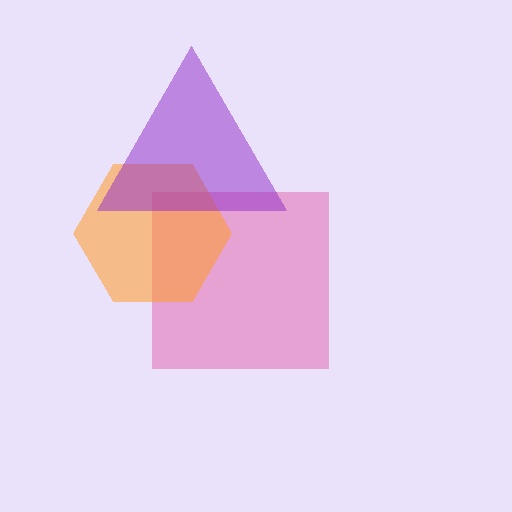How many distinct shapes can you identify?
There are 3 distinct shapes: a pink square, an orange hexagon, a purple triangle.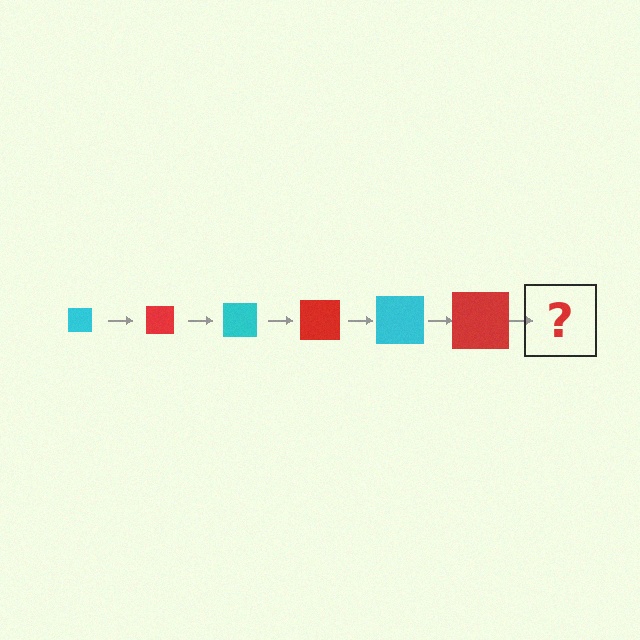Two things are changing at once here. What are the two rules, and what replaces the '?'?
The two rules are that the square grows larger each step and the color cycles through cyan and red. The '?' should be a cyan square, larger than the previous one.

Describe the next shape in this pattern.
It should be a cyan square, larger than the previous one.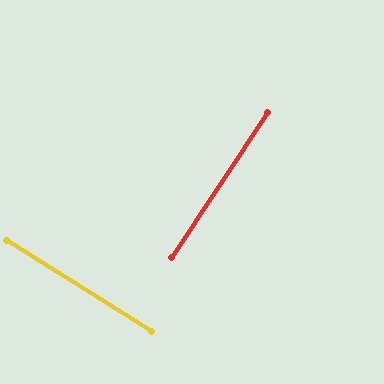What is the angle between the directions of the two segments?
Approximately 88 degrees.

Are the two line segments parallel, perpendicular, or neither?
Perpendicular — they meet at approximately 88°.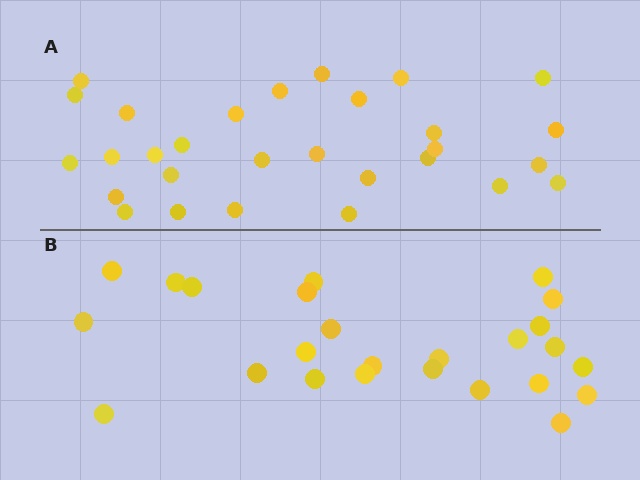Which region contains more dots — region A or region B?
Region A (the top region) has more dots.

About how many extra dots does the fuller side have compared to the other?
Region A has about 4 more dots than region B.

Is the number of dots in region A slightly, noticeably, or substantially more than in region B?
Region A has only slightly more — the two regions are fairly close. The ratio is roughly 1.2 to 1.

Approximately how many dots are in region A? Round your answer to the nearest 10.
About 30 dots. (The exact count is 29, which rounds to 30.)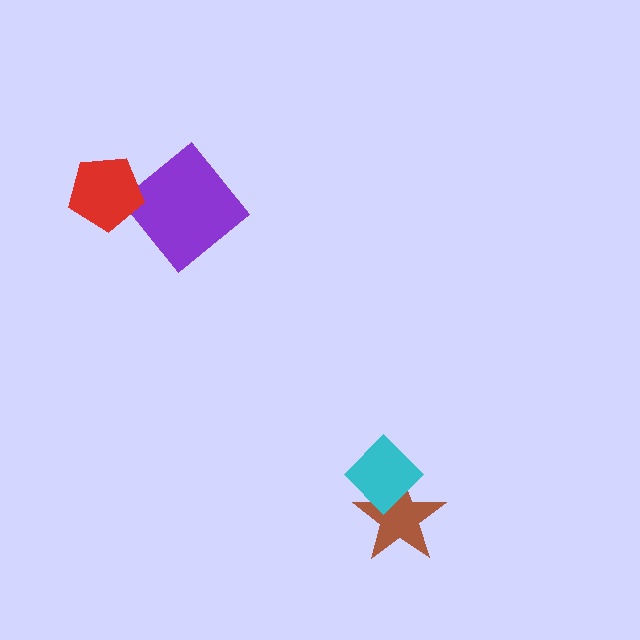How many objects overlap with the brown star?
1 object overlaps with the brown star.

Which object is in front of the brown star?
The cyan diamond is in front of the brown star.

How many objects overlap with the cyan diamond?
1 object overlaps with the cyan diamond.